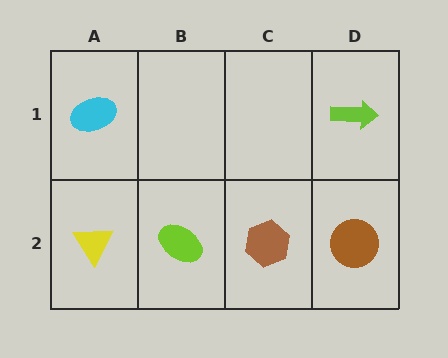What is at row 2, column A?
A yellow triangle.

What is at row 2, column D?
A brown circle.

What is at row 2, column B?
A lime ellipse.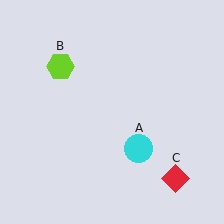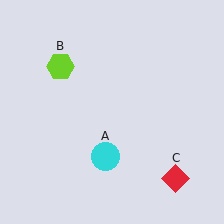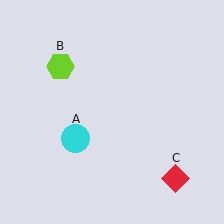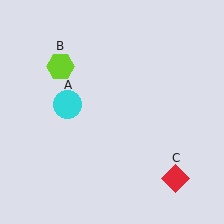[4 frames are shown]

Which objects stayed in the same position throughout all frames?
Lime hexagon (object B) and red diamond (object C) remained stationary.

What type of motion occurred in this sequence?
The cyan circle (object A) rotated clockwise around the center of the scene.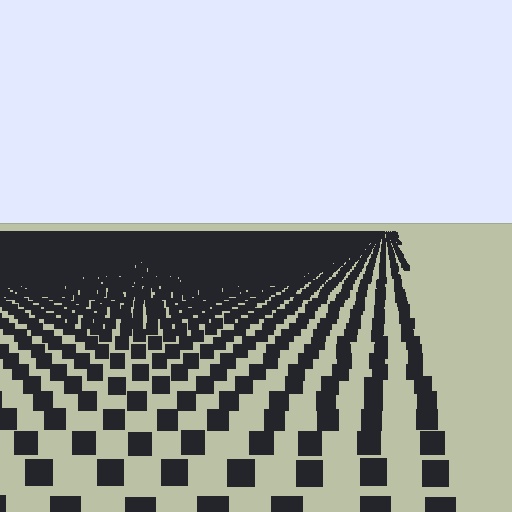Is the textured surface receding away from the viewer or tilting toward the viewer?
The surface is receding away from the viewer. Texture elements get smaller and denser toward the top.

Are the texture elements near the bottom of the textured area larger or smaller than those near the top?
Larger. Near the bottom, elements are closer to the viewer and appear at a bigger on-screen size.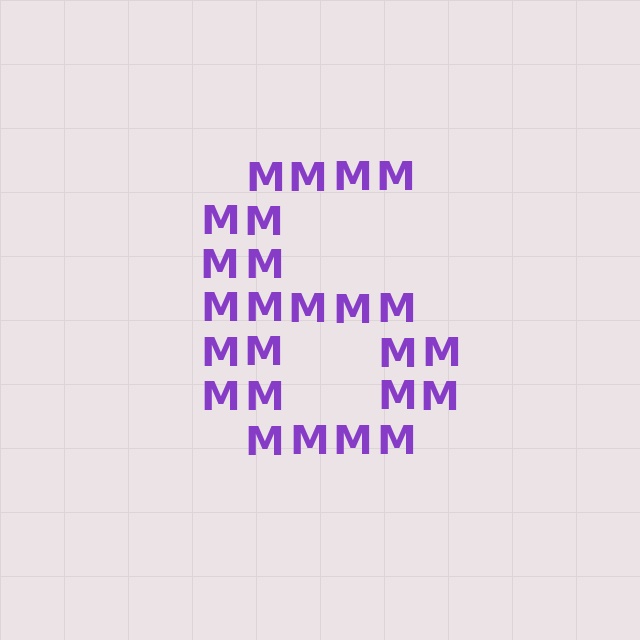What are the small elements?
The small elements are letter M's.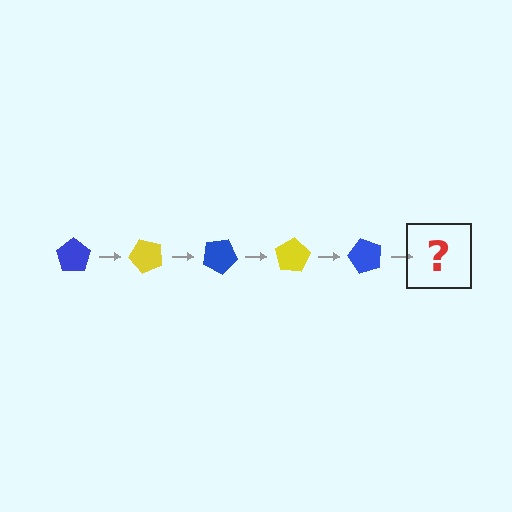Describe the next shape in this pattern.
It should be a yellow pentagon, rotated 250 degrees from the start.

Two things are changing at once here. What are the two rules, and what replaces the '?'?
The two rules are that it rotates 50 degrees each step and the color cycles through blue and yellow. The '?' should be a yellow pentagon, rotated 250 degrees from the start.